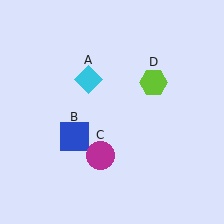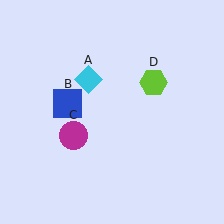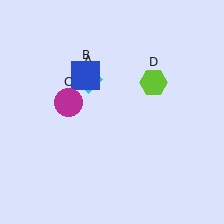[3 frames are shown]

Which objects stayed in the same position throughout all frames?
Cyan diamond (object A) and lime hexagon (object D) remained stationary.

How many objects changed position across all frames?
2 objects changed position: blue square (object B), magenta circle (object C).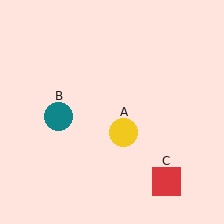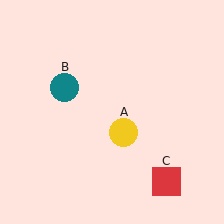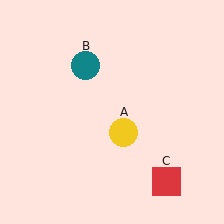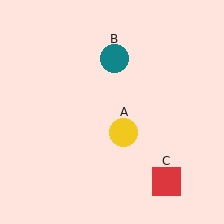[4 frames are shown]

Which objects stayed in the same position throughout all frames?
Yellow circle (object A) and red square (object C) remained stationary.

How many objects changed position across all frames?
1 object changed position: teal circle (object B).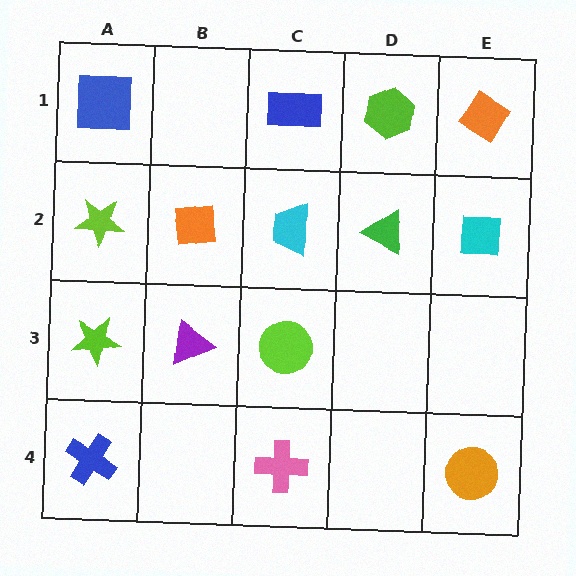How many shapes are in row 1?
4 shapes.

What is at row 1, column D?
A lime hexagon.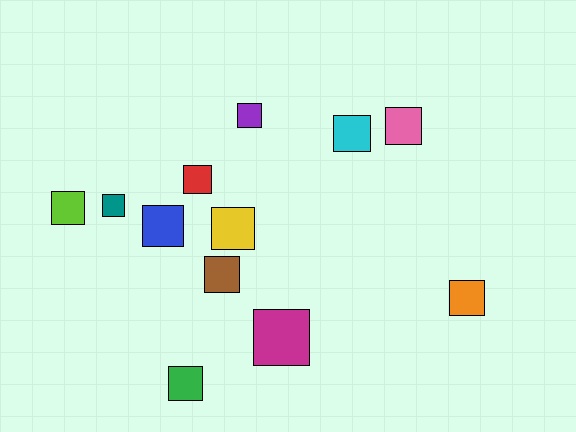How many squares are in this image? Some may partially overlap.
There are 12 squares.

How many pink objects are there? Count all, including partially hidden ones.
There is 1 pink object.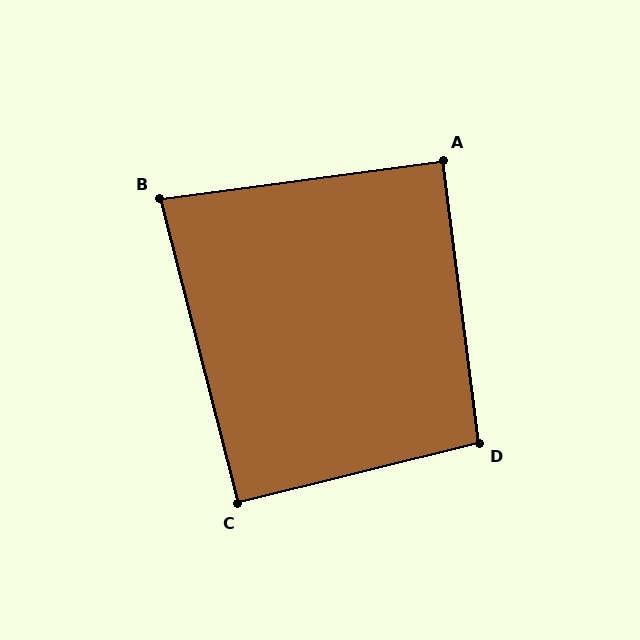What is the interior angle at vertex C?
Approximately 90 degrees (approximately right).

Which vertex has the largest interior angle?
D, at approximately 97 degrees.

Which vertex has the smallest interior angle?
B, at approximately 83 degrees.